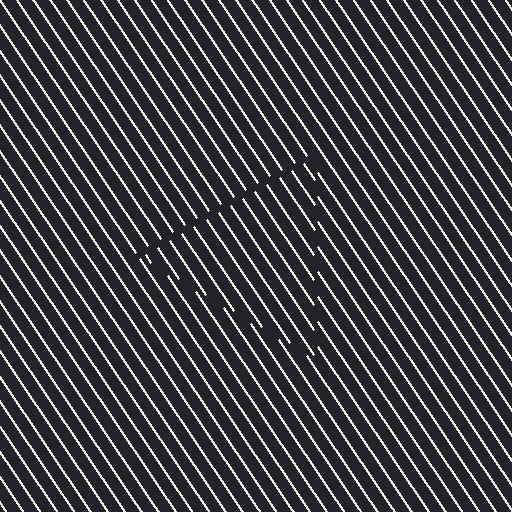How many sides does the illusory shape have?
3 sides — the line-ends trace a triangle.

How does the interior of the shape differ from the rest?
The interior of the shape contains the same grating, shifted by half a period — the contour is defined by the phase discontinuity where line-ends from the inner and outer gratings abut.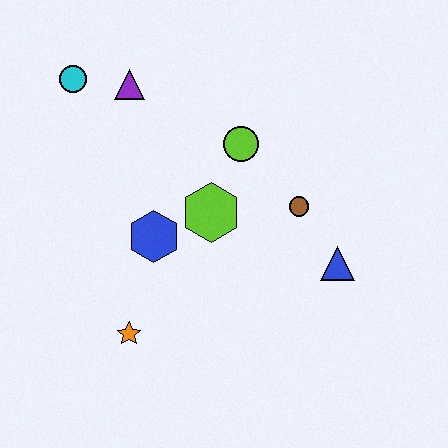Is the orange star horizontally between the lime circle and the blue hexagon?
No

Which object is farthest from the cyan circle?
The blue triangle is farthest from the cyan circle.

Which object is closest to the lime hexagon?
The blue hexagon is closest to the lime hexagon.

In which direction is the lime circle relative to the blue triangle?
The lime circle is above the blue triangle.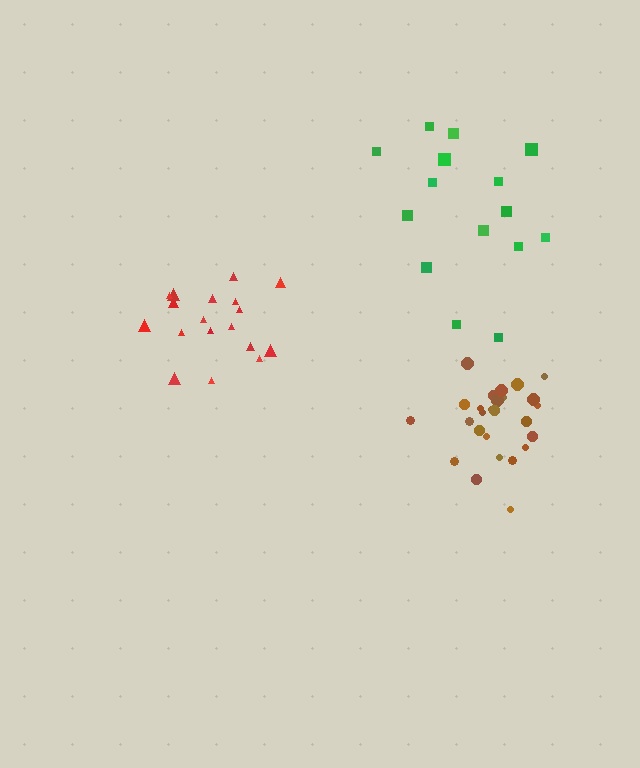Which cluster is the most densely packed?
Brown.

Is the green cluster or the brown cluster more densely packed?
Brown.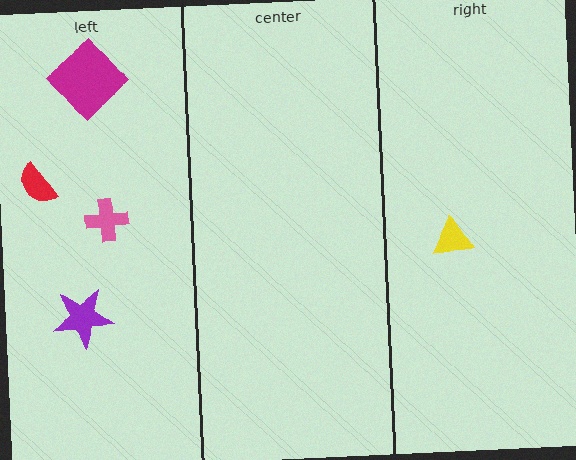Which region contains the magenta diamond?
The left region.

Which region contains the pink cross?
The left region.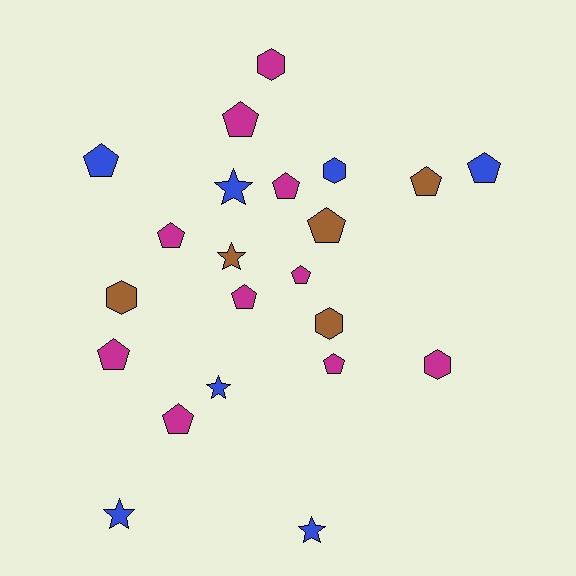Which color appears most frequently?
Magenta, with 10 objects.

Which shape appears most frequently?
Pentagon, with 12 objects.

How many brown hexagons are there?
There are 2 brown hexagons.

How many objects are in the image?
There are 22 objects.